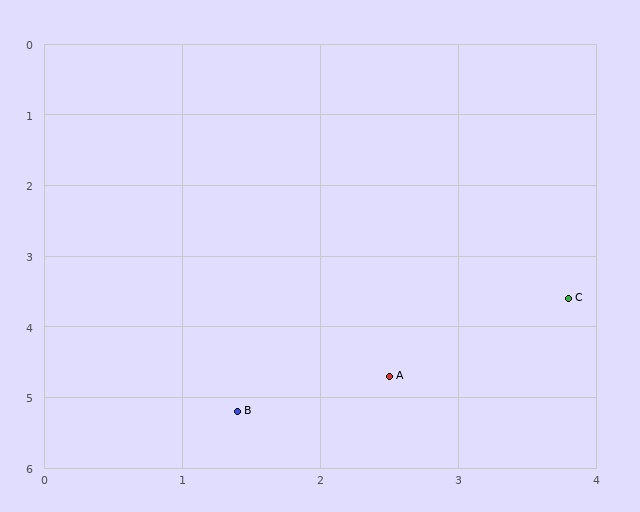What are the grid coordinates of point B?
Point B is at approximately (1.4, 5.2).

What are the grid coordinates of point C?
Point C is at approximately (3.8, 3.6).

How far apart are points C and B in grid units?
Points C and B are about 2.9 grid units apart.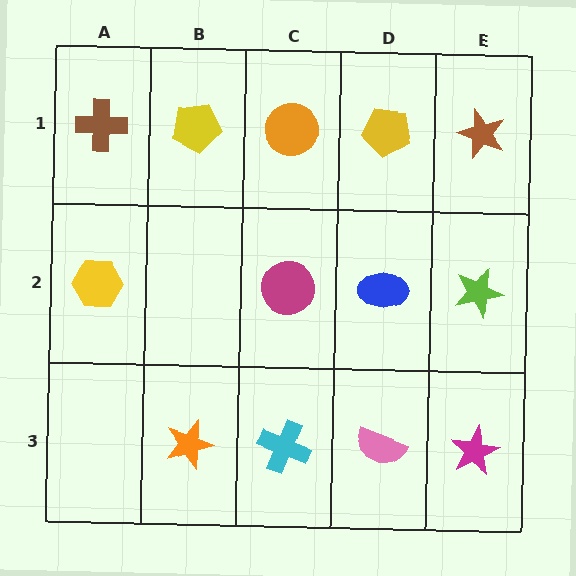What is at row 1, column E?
A brown star.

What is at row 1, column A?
A brown cross.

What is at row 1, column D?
A yellow pentagon.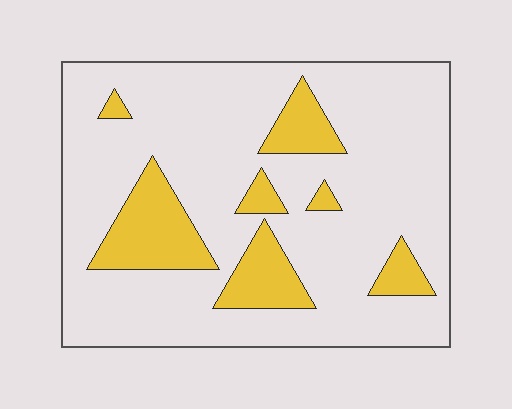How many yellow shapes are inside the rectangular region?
7.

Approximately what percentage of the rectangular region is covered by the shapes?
Approximately 20%.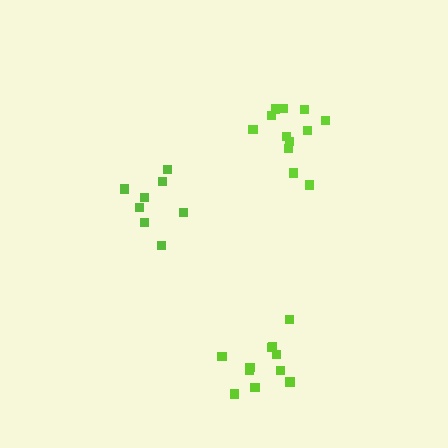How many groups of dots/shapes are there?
There are 3 groups.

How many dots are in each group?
Group 1: 12 dots, Group 2: 8 dots, Group 3: 11 dots (31 total).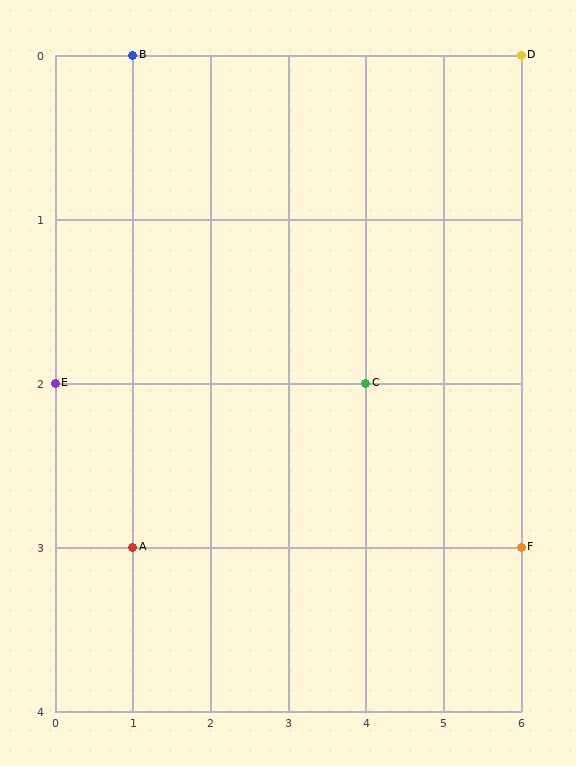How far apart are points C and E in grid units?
Points C and E are 4 columns apart.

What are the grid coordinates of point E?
Point E is at grid coordinates (0, 2).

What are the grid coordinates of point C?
Point C is at grid coordinates (4, 2).